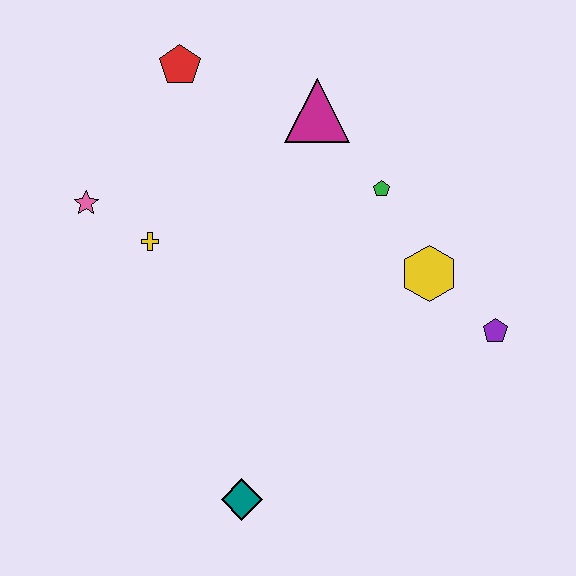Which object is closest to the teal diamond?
The yellow cross is closest to the teal diamond.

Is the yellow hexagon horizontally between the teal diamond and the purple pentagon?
Yes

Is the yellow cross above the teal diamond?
Yes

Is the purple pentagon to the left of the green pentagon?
No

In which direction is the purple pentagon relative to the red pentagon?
The purple pentagon is to the right of the red pentagon.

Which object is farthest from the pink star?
The purple pentagon is farthest from the pink star.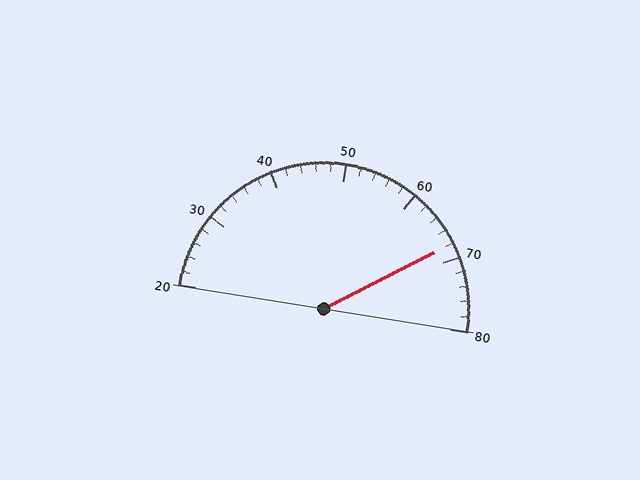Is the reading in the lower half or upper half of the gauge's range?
The reading is in the upper half of the range (20 to 80).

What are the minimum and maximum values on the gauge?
The gauge ranges from 20 to 80.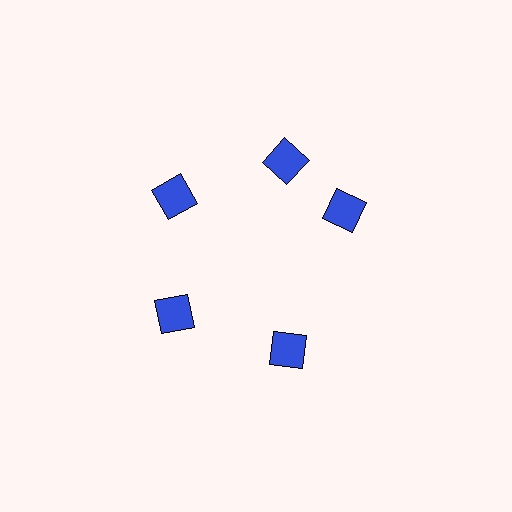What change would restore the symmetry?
The symmetry would be restored by rotating it back into even spacing with its neighbors so that all 5 squares sit at equal angles and equal distance from the center.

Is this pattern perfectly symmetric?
No. The 5 blue squares are arranged in a ring, but one element near the 3 o'clock position is rotated out of alignment along the ring, breaking the 5-fold rotational symmetry.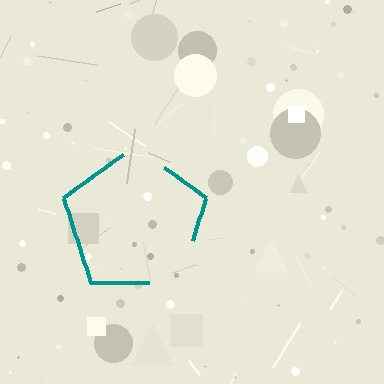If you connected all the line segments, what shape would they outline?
They would outline a pentagon.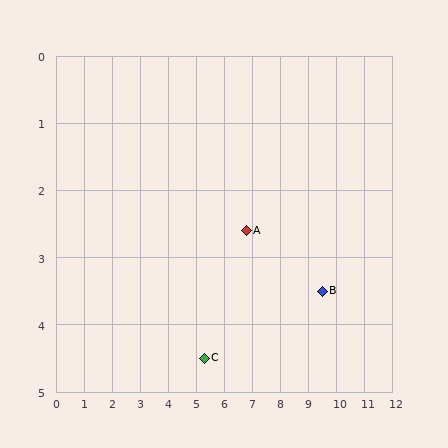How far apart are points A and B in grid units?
Points A and B are about 2.8 grid units apart.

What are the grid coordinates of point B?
Point B is at approximately (9.5, 3.5).